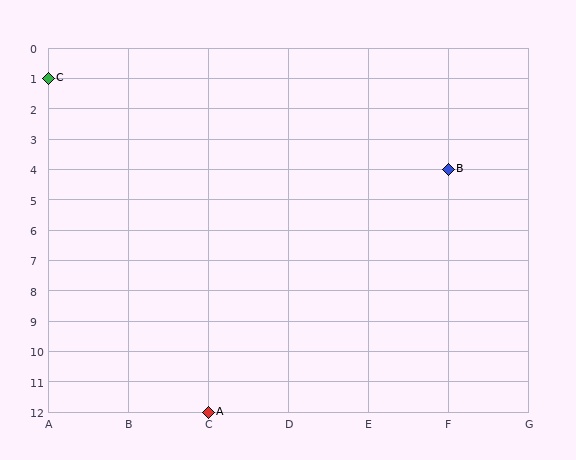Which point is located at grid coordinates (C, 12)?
Point A is at (C, 12).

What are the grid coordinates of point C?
Point C is at grid coordinates (A, 1).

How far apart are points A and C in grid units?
Points A and C are 2 columns and 11 rows apart (about 11.2 grid units diagonally).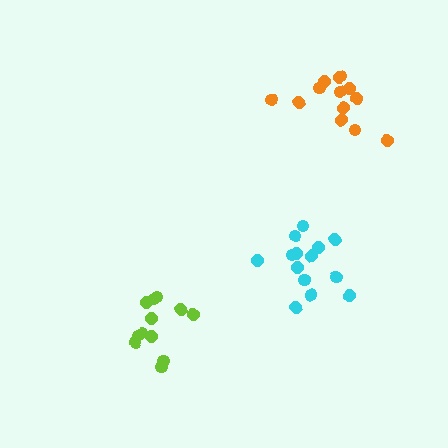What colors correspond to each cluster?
The clusters are colored: cyan, orange, lime.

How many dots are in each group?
Group 1: 14 dots, Group 2: 13 dots, Group 3: 12 dots (39 total).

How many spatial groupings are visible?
There are 3 spatial groupings.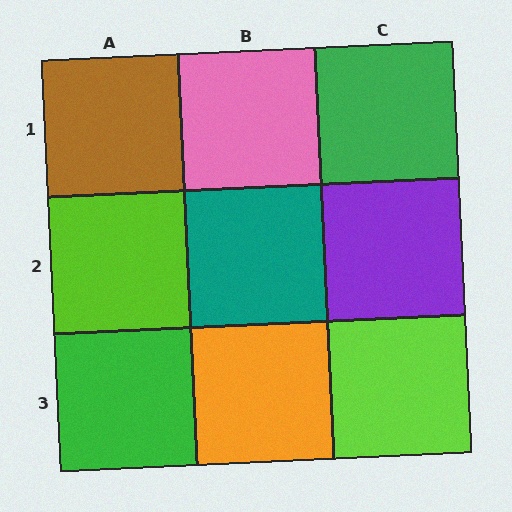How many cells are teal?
1 cell is teal.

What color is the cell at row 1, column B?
Pink.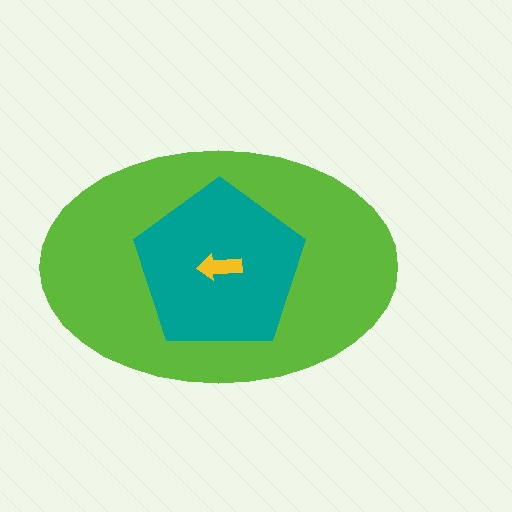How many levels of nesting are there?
3.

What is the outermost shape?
The lime ellipse.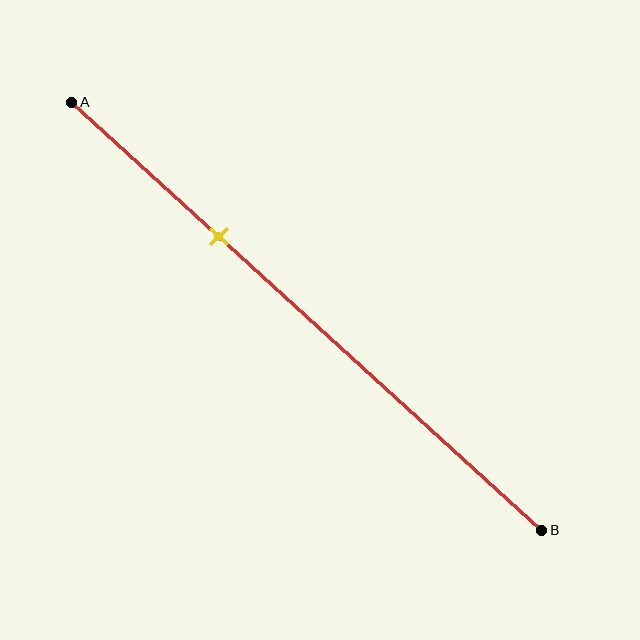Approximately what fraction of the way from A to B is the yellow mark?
The yellow mark is approximately 30% of the way from A to B.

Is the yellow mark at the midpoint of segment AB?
No, the mark is at about 30% from A, not at the 50% midpoint.